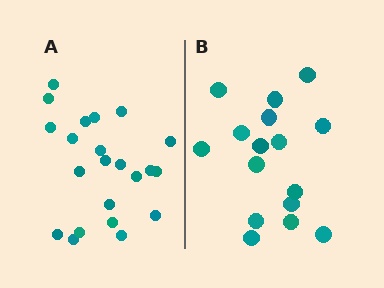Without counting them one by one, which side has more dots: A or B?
Region A (the left region) has more dots.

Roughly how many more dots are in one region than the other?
Region A has about 6 more dots than region B.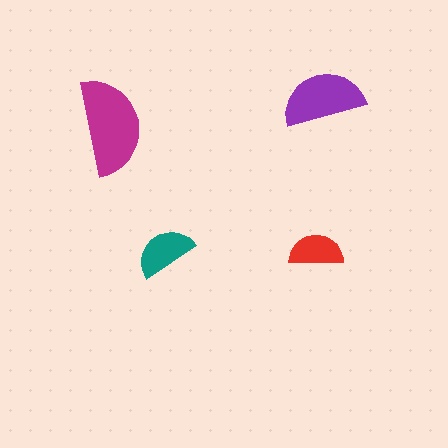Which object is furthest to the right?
The purple semicircle is rightmost.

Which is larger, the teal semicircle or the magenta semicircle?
The magenta one.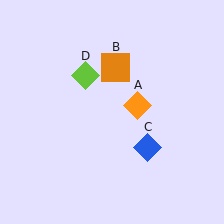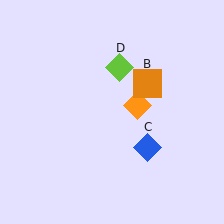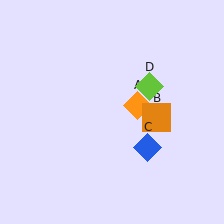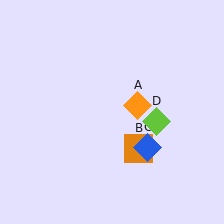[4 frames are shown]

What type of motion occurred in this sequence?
The orange square (object B), lime diamond (object D) rotated clockwise around the center of the scene.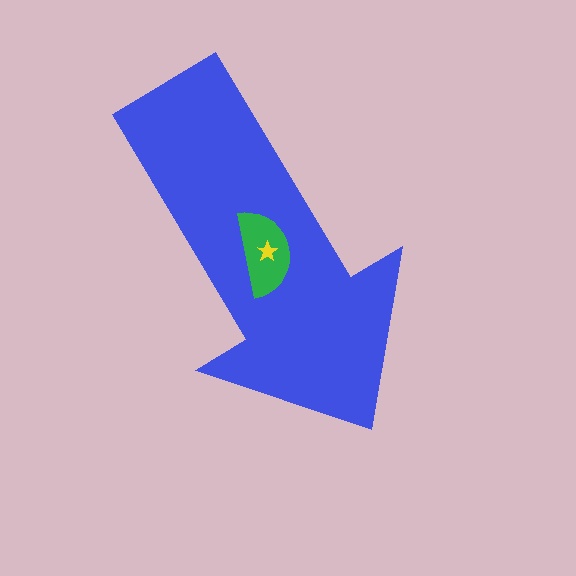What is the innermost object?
The yellow star.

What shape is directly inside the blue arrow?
The green semicircle.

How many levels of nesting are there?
3.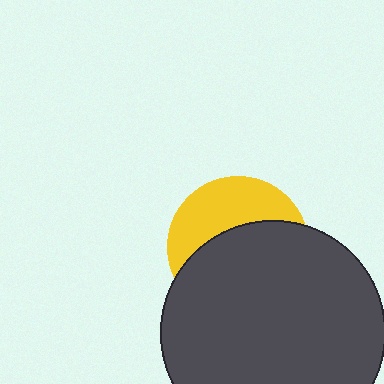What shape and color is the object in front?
The object in front is a dark gray circle.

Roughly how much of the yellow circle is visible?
A small part of it is visible (roughly 39%).